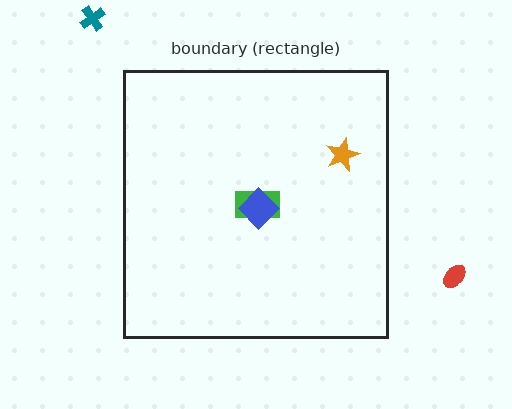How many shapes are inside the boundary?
3 inside, 2 outside.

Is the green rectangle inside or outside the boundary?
Inside.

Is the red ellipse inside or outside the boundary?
Outside.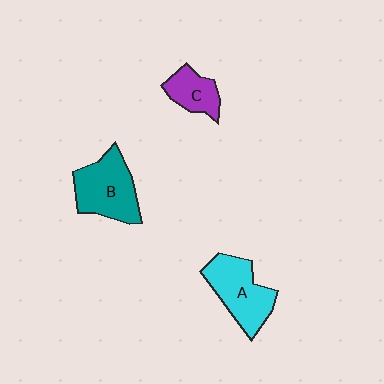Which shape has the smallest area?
Shape C (purple).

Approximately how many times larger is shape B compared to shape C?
Approximately 1.8 times.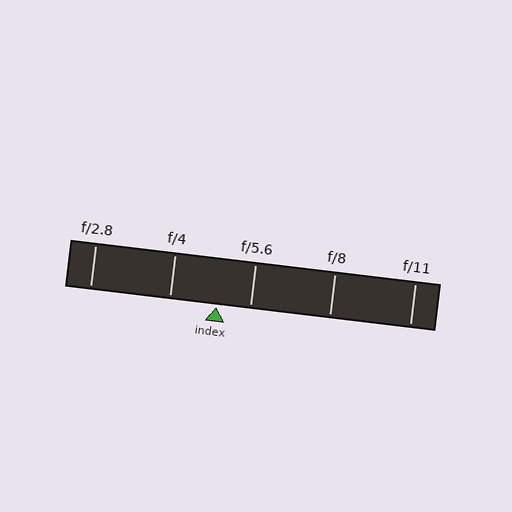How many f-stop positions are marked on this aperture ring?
There are 5 f-stop positions marked.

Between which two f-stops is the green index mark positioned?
The index mark is between f/4 and f/5.6.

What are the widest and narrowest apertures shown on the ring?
The widest aperture shown is f/2.8 and the narrowest is f/11.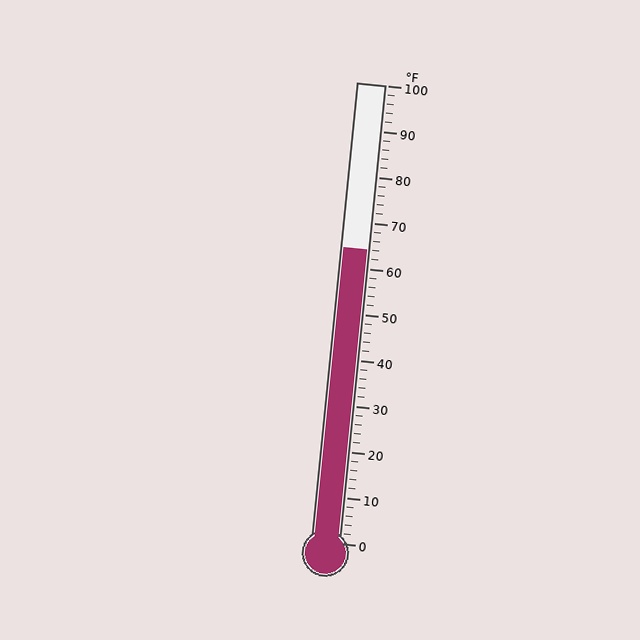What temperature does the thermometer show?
The thermometer shows approximately 64°F.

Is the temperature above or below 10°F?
The temperature is above 10°F.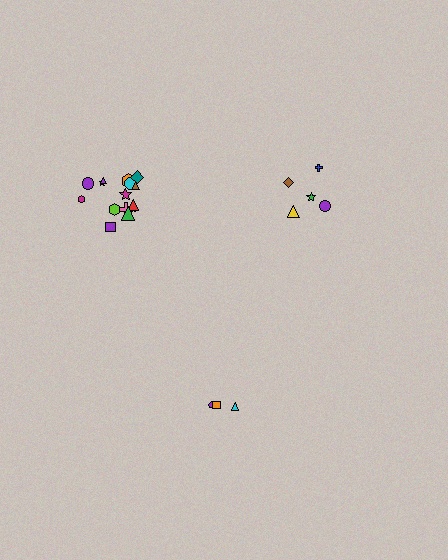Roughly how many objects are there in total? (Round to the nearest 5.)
Roughly 25 objects in total.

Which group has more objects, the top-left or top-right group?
The top-left group.